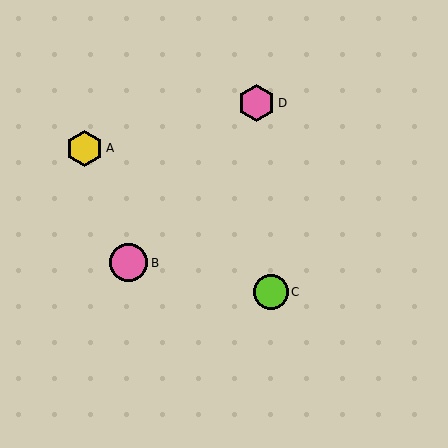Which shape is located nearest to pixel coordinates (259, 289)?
The lime circle (labeled C) at (271, 292) is nearest to that location.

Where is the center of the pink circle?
The center of the pink circle is at (129, 263).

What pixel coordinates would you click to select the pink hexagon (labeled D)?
Click at (257, 103) to select the pink hexagon D.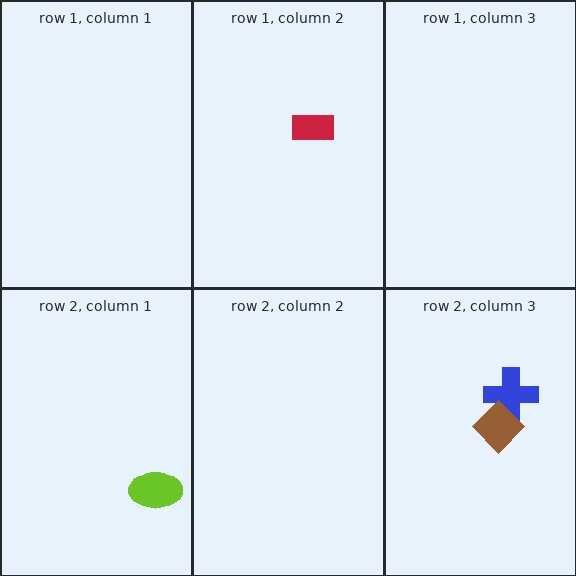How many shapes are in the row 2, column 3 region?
2.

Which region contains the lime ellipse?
The row 2, column 1 region.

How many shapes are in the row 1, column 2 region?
1.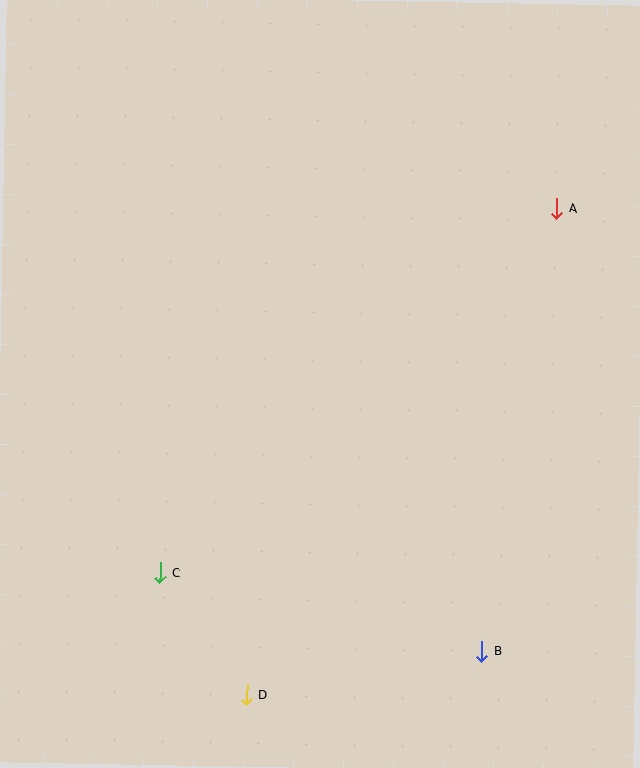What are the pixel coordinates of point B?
Point B is at (482, 651).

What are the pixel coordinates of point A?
Point A is at (557, 208).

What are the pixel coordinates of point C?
Point C is at (160, 573).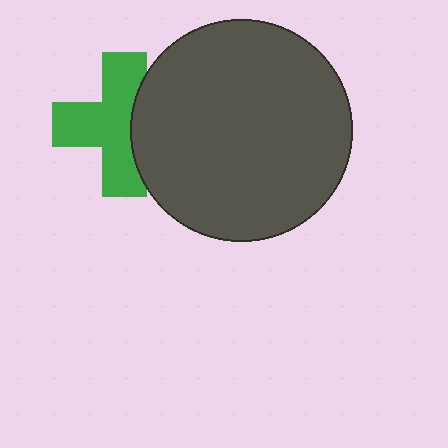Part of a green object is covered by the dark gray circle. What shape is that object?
It is a cross.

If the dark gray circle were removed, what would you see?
You would see the complete green cross.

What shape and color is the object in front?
The object in front is a dark gray circle.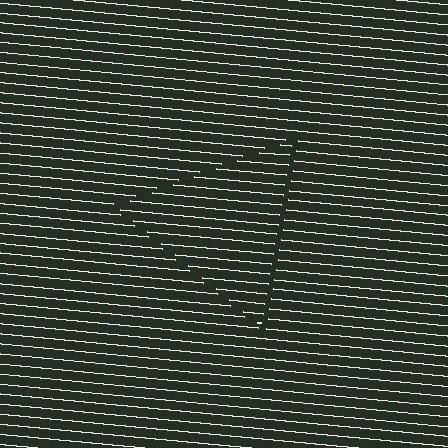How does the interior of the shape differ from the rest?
The interior of the shape contains the same grating, shifted by half a period — the contour is defined by the phase discontinuity where line-ends from the inner and outer gratings abut.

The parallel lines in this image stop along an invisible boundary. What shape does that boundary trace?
An illusory triangle. The interior of the shape contains the same grating, shifted by half a period — the contour is defined by the phase discontinuity where line-ends from the inner and outer gratings abut.